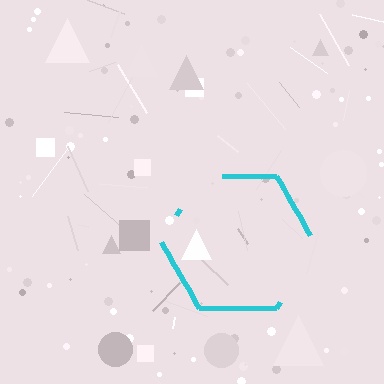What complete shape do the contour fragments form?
The contour fragments form a hexagon.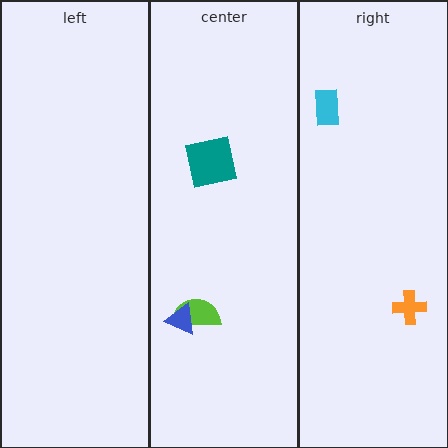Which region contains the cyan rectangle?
The right region.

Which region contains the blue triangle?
The center region.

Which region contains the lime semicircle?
The center region.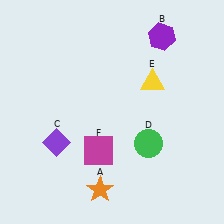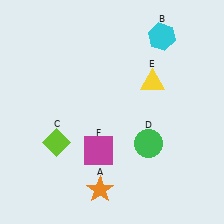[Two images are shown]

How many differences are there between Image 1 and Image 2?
There are 2 differences between the two images.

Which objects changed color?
B changed from purple to cyan. C changed from purple to lime.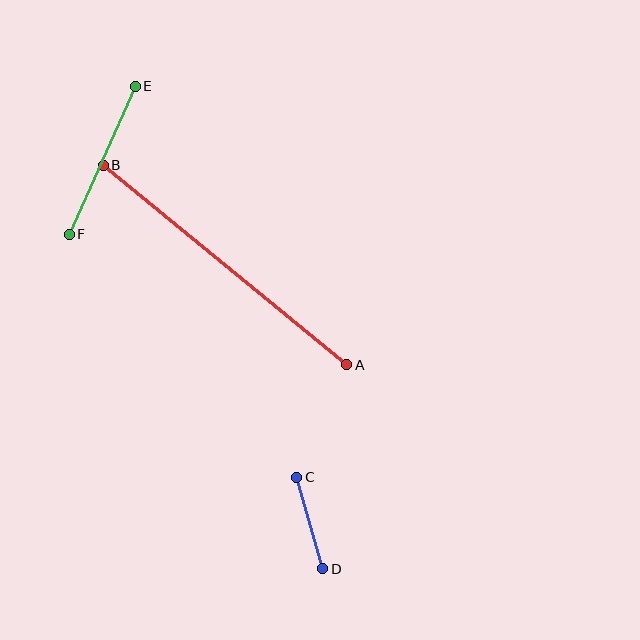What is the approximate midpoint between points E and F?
The midpoint is at approximately (102, 160) pixels.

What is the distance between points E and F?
The distance is approximately 162 pixels.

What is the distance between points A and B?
The distance is approximately 315 pixels.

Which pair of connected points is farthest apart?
Points A and B are farthest apart.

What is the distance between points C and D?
The distance is approximately 95 pixels.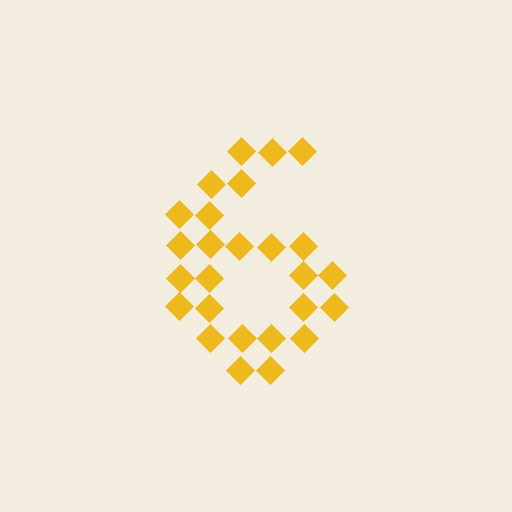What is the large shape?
The large shape is the digit 6.